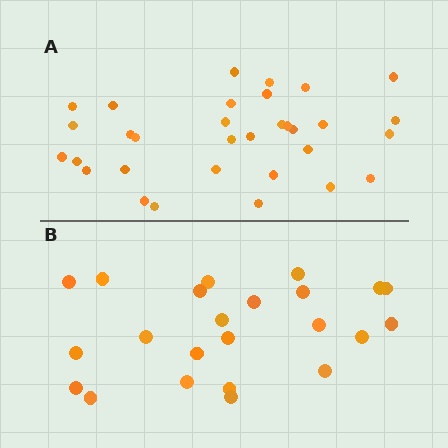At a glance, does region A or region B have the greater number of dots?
Region A (the top region) has more dots.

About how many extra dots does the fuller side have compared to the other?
Region A has roughly 8 or so more dots than region B.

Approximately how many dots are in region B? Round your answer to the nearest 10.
About 20 dots. (The exact count is 23, which rounds to 20.)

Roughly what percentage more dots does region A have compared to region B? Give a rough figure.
About 40% more.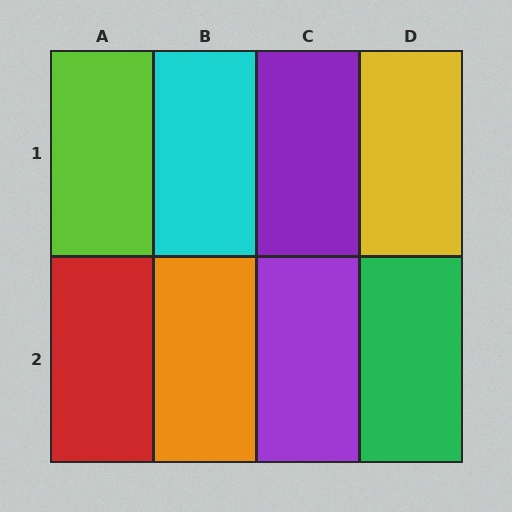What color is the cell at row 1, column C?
Purple.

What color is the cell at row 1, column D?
Yellow.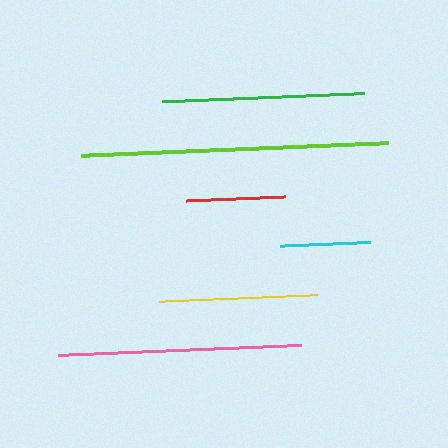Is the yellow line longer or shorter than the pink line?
The pink line is longer than the yellow line.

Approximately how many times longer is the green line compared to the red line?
The green line is approximately 2.0 times the length of the red line.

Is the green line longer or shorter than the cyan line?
The green line is longer than the cyan line.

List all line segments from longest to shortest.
From longest to shortest: lime, pink, green, yellow, red, cyan.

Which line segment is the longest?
The lime line is the longest at approximately 307 pixels.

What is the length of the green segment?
The green segment is approximately 201 pixels long.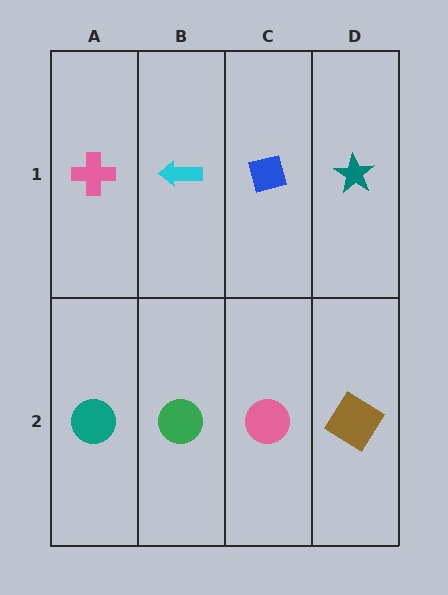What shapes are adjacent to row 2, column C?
A blue square (row 1, column C), a green circle (row 2, column B), a brown diamond (row 2, column D).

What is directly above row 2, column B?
A cyan arrow.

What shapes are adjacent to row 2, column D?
A teal star (row 1, column D), a pink circle (row 2, column C).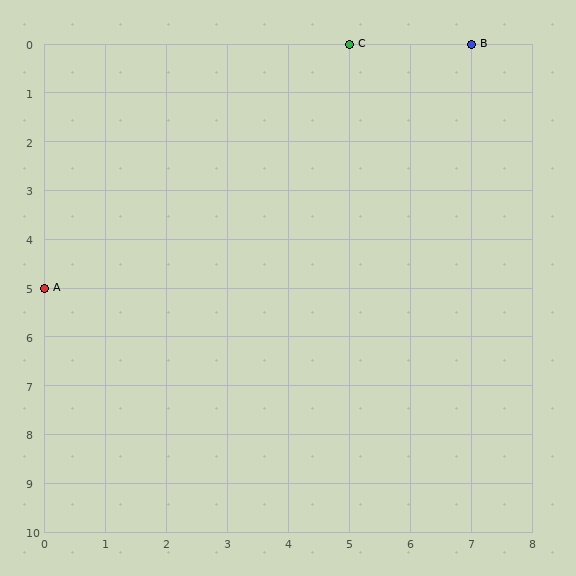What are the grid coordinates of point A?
Point A is at grid coordinates (0, 5).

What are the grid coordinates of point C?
Point C is at grid coordinates (5, 0).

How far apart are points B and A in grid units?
Points B and A are 7 columns and 5 rows apart (about 8.6 grid units diagonally).